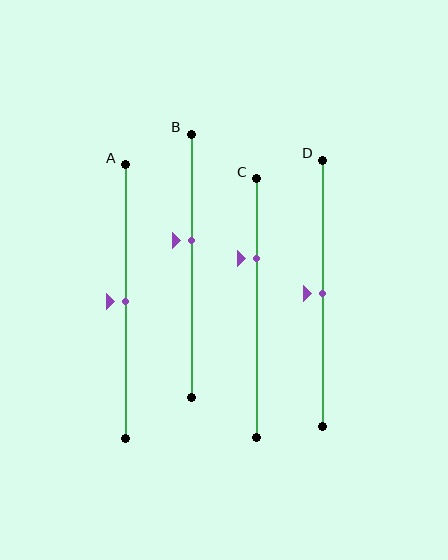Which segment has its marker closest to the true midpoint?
Segment A has its marker closest to the true midpoint.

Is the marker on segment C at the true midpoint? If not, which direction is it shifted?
No, the marker on segment C is shifted upward by about 19% of the segment length.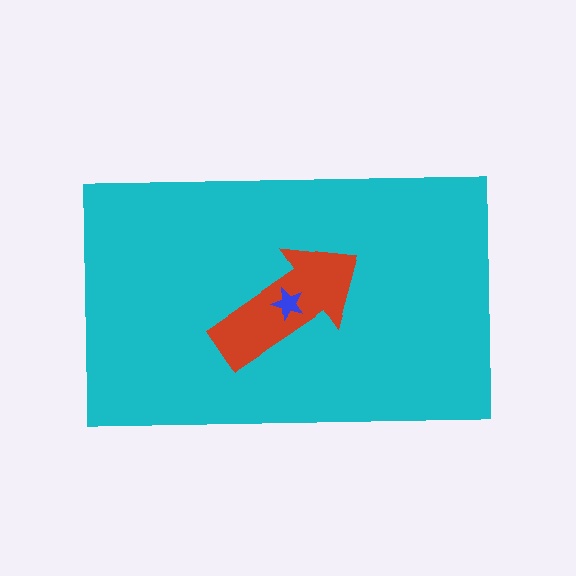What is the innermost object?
The blue star.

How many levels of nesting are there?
3.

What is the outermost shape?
The cyan rectangle.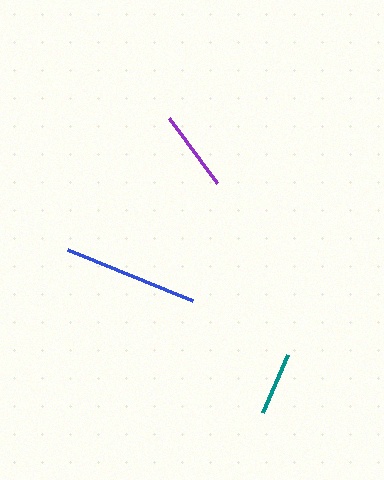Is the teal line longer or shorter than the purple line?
The purple line is longer than the teal line.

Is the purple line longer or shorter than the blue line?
The blue line is longer than the purple line.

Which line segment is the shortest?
The teal line is the shortest at approximately 63 pixels.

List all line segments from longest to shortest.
From longest to shortest: blue, purple, teal.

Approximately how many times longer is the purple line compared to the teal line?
The purple line is approximately 1.3 times the length of the teal line.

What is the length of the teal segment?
The teal segment is approximately 63 pixels long.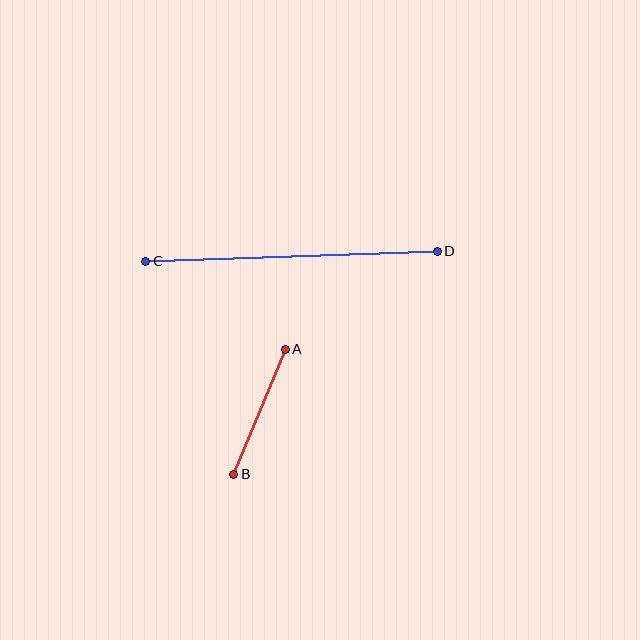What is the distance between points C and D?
The distance is approximately 292 pixels.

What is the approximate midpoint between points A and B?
The midpoint is at approximately (259, 412) pixels.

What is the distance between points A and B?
The distance is approximately 135 pixels.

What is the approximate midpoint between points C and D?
The midpoint is at approximately (292, 256) pixels.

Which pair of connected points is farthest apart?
Points C and D are farthest apart.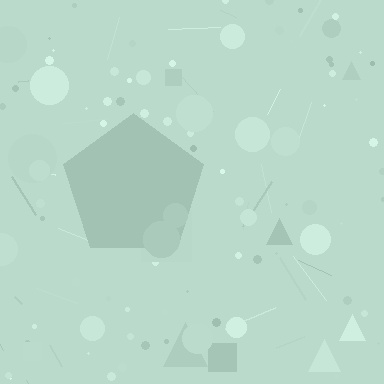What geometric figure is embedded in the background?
A pentagon is embedded in the background.